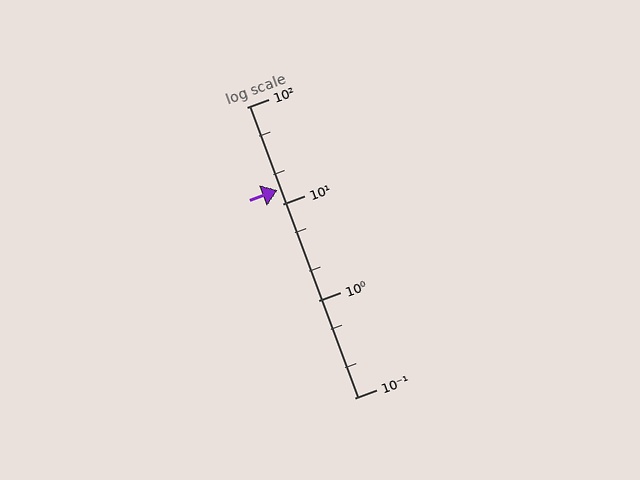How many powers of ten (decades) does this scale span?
The scale spans 3 decades, from 0.1 to 100.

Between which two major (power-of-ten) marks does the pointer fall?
The pointer is between 10 and 100.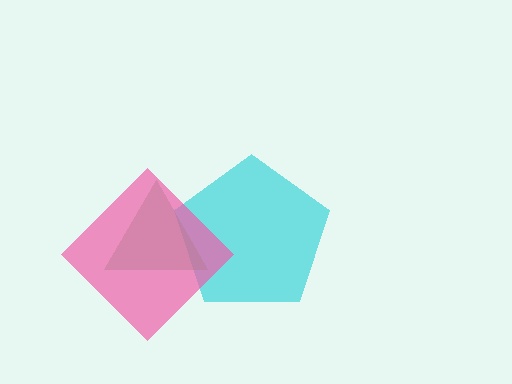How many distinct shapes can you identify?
There are 3 distinct shapes: a cyan pentagon, a green triangle, a pink diamond.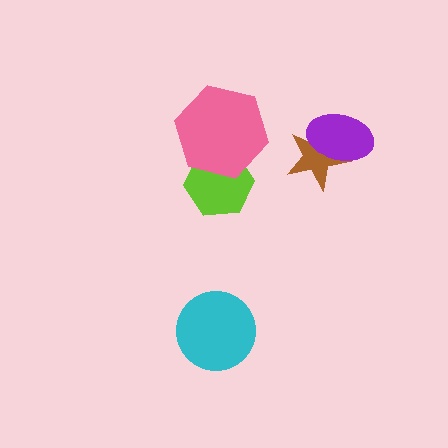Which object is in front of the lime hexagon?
The pink hexagon is in front of the lime hexagon.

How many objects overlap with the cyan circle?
0 objects overlap with the cyan circle.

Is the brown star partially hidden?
Yes, it is partially covered by another shape.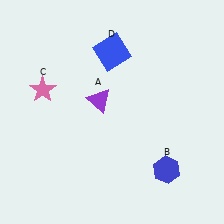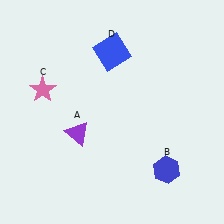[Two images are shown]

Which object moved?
The purple triangle (A) moved down.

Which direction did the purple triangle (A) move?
The purple triangle (A) moved down.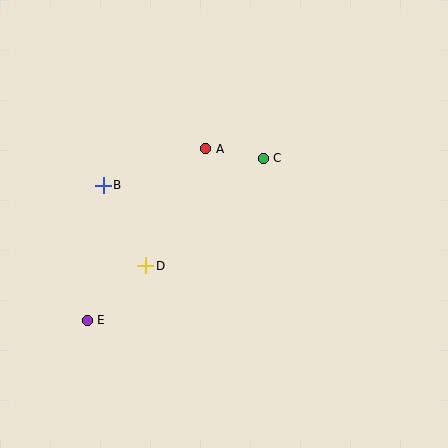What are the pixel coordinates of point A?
Point A is at (206, 149).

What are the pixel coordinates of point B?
Point B is at (103, 185).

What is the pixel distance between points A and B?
The distance between A and B is 109 pixels.